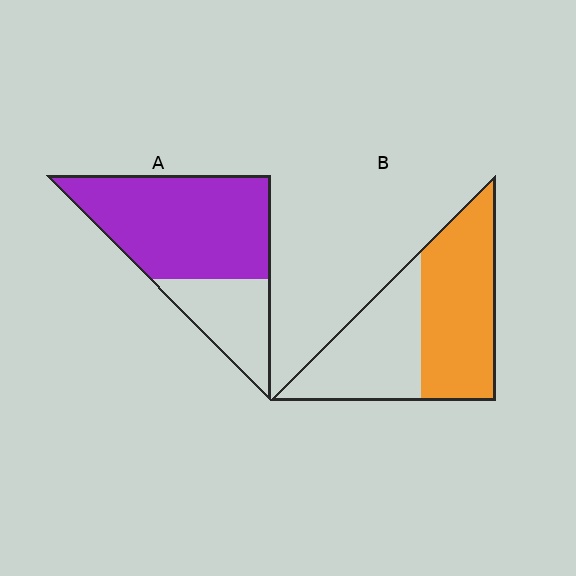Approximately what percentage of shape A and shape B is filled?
A is approximately 70% and B is approximately 55%.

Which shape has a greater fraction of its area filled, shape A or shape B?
Shape A.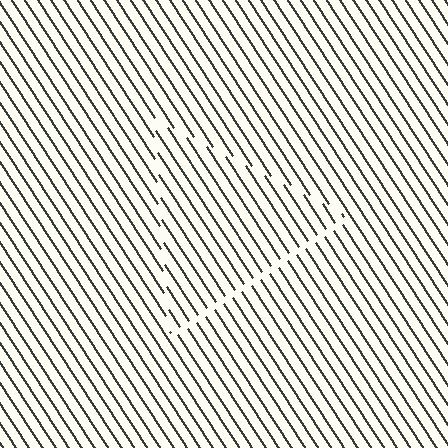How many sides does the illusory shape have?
3 sides — the line-ends trace a triangle.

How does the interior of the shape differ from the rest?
The interior of the shape contains the same grating, shifted by half a period — the contour is defined by the phase discontinuity where line-ends from the inner and outer gratings abut.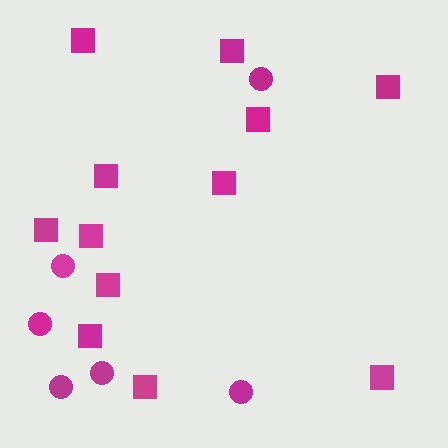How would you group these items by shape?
There are 2 groups: one group of squares (12) and one group of circles (6).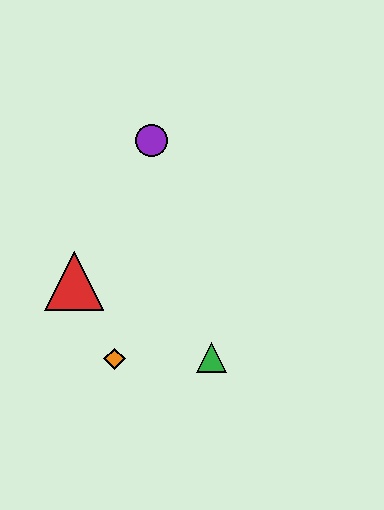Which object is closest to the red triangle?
The orange diamond is closest to the red triangle.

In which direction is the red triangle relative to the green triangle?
The red triangle is to the left of the green triangle.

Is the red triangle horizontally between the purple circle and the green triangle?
No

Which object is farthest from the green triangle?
The purple circle is farthest from the green triangle.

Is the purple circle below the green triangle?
No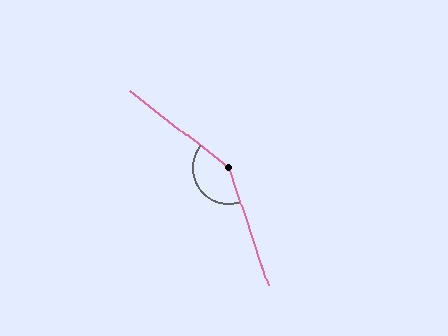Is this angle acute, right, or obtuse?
It is obtuse.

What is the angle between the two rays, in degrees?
Approximately 146 degrees.